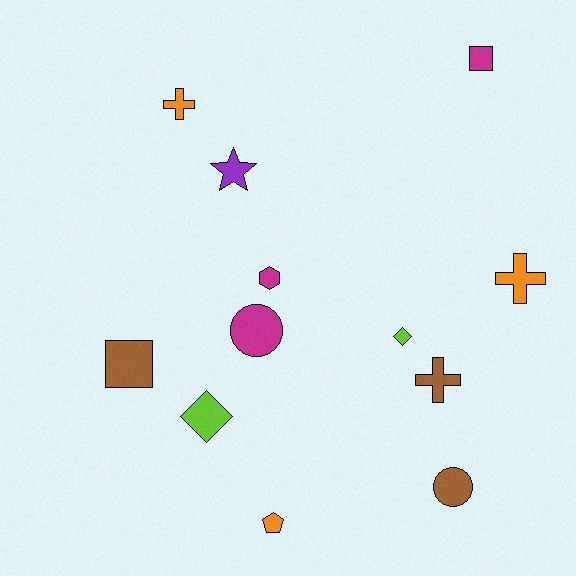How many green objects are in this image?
There are no green objects.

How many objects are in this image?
There are 12 objects.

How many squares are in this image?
There are 2 squares.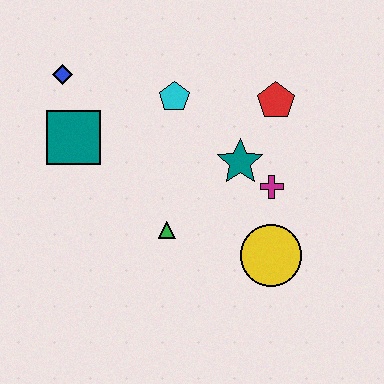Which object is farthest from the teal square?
The yellow circle is farthest from the teal square.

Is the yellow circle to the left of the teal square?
No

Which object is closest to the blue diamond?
The teal square is closest to the blue diamond.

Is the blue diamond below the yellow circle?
No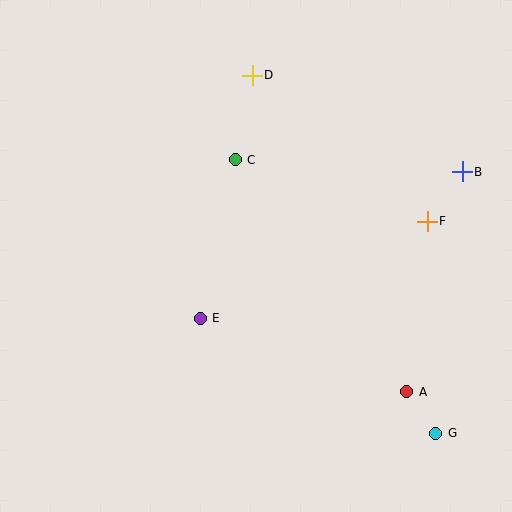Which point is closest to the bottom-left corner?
Point E is closest to the bottom-left corner.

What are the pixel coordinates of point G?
Point G is at (436, 433).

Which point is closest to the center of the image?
Point E at (200, 318) is closest to the center.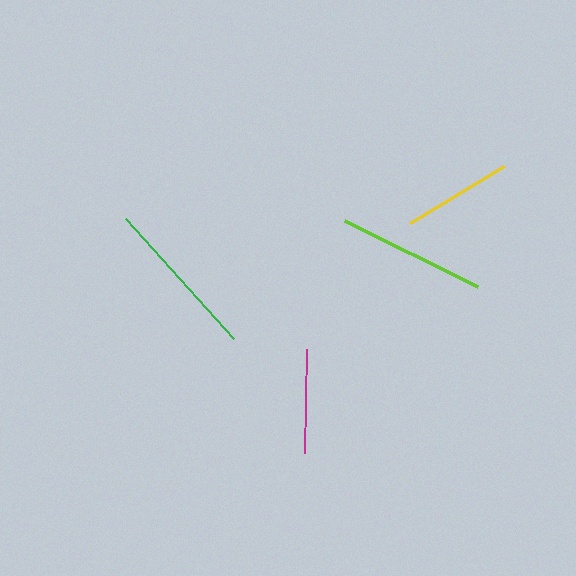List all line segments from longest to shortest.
From longest to shortest: green, lime, yellow, magenta.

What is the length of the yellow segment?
The yellow segment is approximately 110 pixels long.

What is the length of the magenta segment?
The magenta segment is approximately 104 pixels long.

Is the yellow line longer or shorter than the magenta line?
The yellow line is longer than the magenta line.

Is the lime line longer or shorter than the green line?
The green line is longer than the lime line.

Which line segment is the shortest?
The magenta line is the shortest at approximately 104 pixels.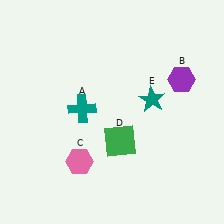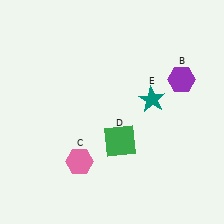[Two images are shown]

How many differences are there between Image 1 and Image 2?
There is 1 difference between the two images.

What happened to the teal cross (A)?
The teal cross (A) was removed in Image 2. It was in the top-left area of Image 1.